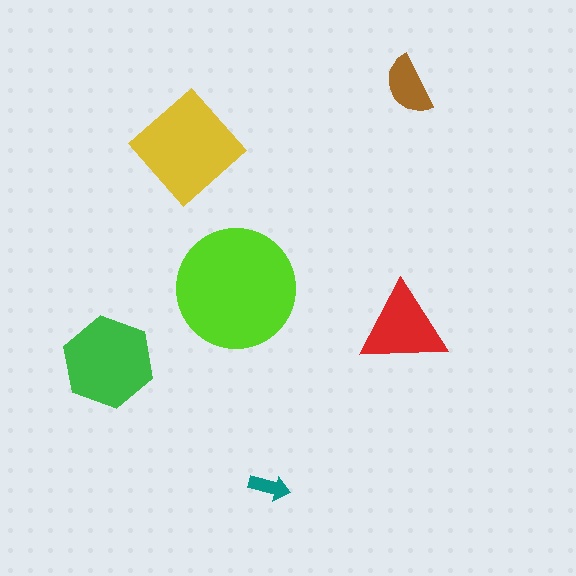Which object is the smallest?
The teal arrow.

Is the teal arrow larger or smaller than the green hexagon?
Smaller.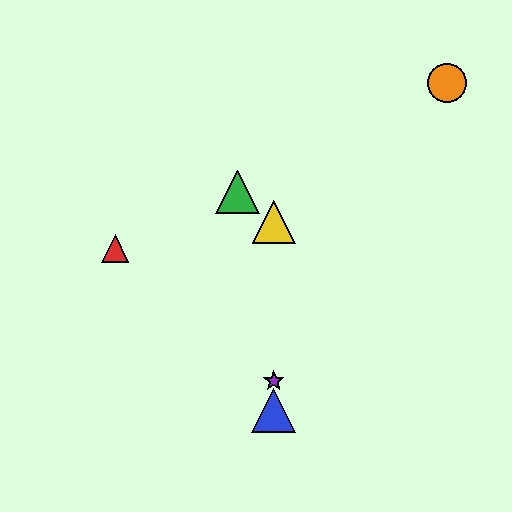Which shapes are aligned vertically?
The blue triangle, the yellow triangle, the purple star are aligned vertically.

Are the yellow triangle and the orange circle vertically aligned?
No, the yellow triangle is at x≈274 and the orange circle is at x≈447.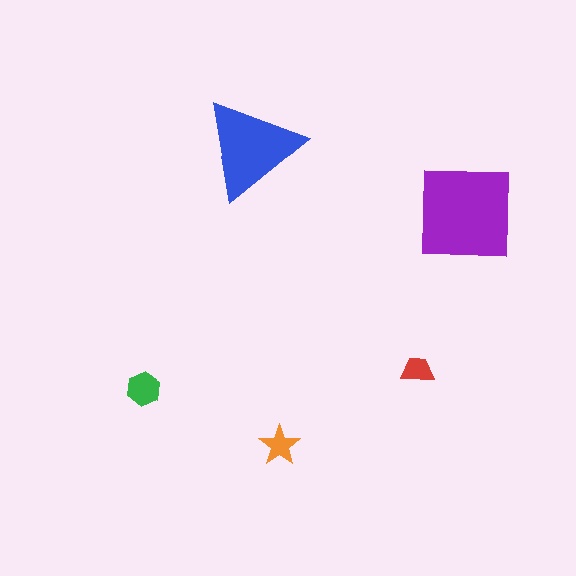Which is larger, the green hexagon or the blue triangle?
The blue triangle.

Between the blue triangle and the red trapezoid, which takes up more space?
The blue triangle.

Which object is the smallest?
The red trapezoid.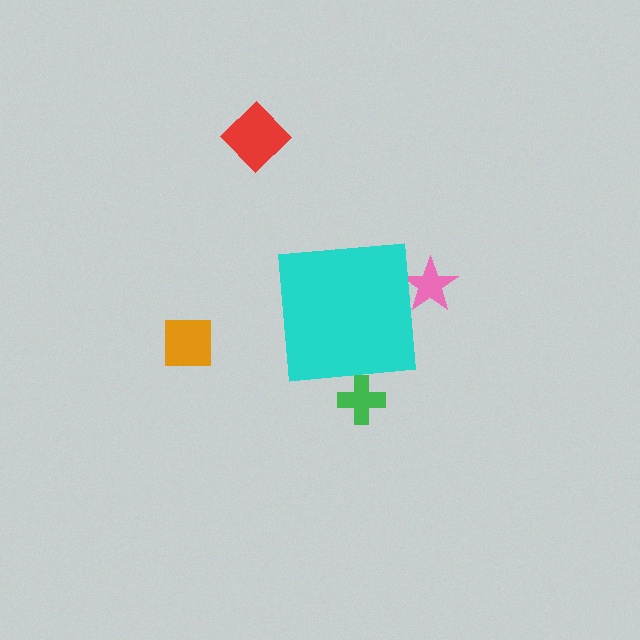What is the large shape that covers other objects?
A cyan square.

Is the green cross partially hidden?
Yes, the green cross is partially hidden behind the cyan square.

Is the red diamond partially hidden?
No, the red diamond is fully visible.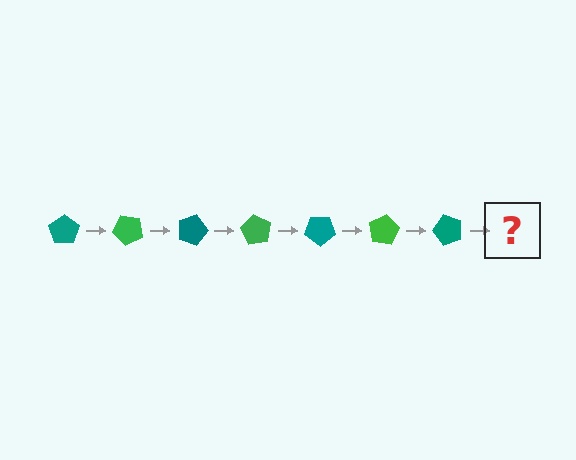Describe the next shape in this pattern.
It should be a green pentagon, rotated 315 degrees from the start.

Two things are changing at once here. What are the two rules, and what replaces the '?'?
The two rules are that it rotates 45 degrees each step and the color cycles through teal and green. The '?' should be a green pentagon, rotated 315 degrees from the start.